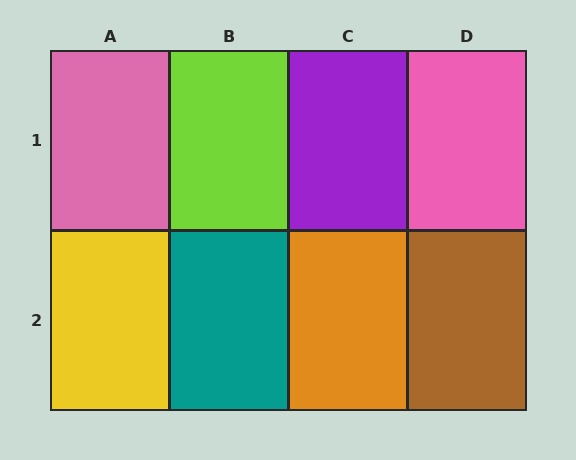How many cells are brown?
1 cell is brown.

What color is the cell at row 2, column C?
Orange.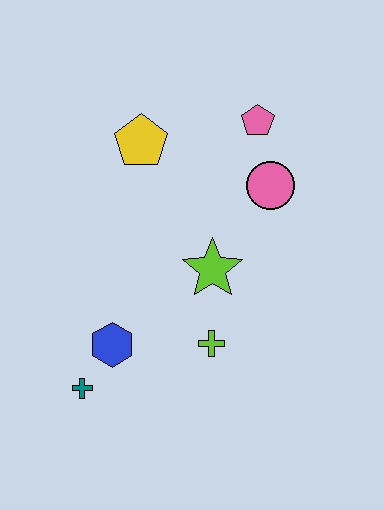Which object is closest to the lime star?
The lime cross is closest to the lime star.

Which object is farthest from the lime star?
The teal cross is farthest from the lime star.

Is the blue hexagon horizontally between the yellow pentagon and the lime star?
No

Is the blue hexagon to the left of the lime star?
Yes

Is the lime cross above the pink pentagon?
No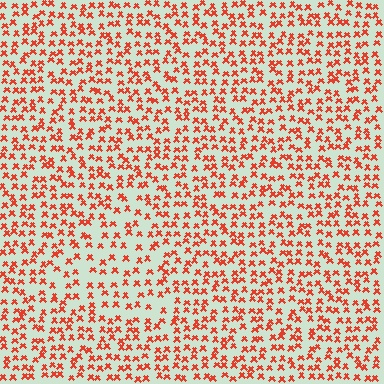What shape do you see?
I see a triangle.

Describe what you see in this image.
The image contains small red elements arranged at two different densities. A triangle-shaped region is visible where the elements are less densely packed than the surrounding area.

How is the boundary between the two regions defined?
The boundary is defined by a change in element density (approximately 1.6x ratio). All elements are the same color, size, and shape.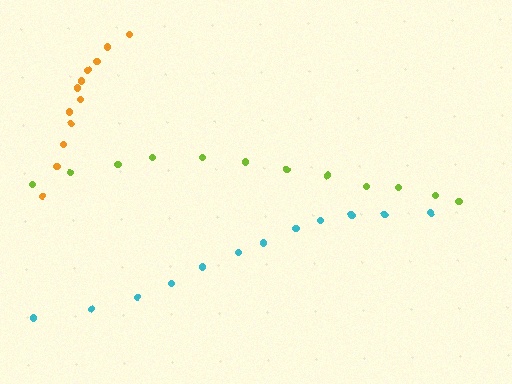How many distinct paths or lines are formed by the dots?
There are 3 distinct paths.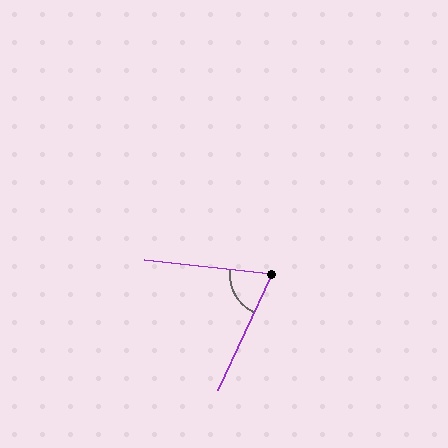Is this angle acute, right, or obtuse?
It is acute.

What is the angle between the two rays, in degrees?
Approximately 72 degrees.